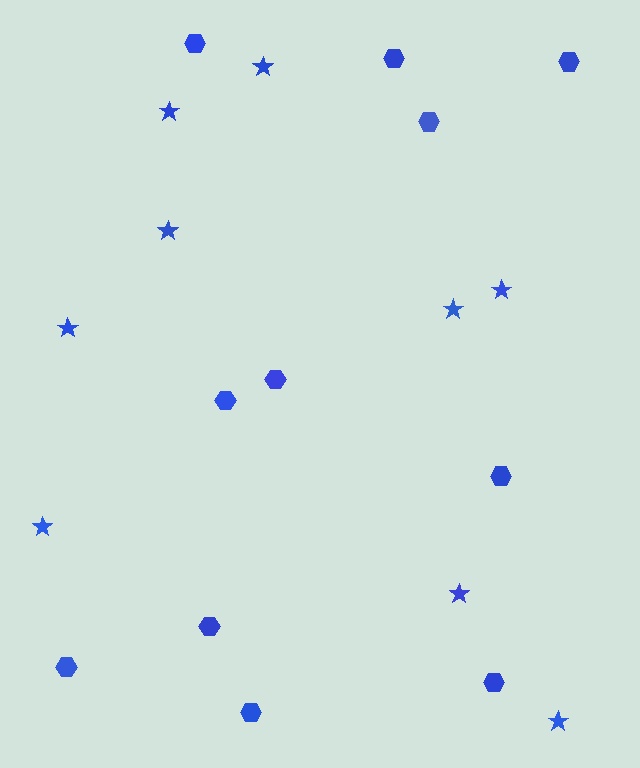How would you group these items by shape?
There are 2 groups: one group of hexagons (11) and one group of stars (9).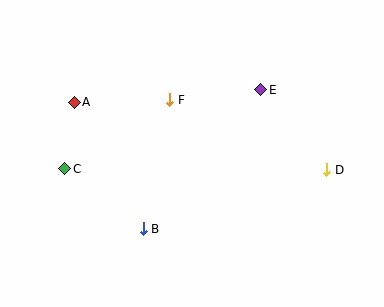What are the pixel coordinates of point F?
Point F is at (170, 100).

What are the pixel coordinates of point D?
Point D is at (327, 170).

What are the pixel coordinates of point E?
Point E is at (261, 90).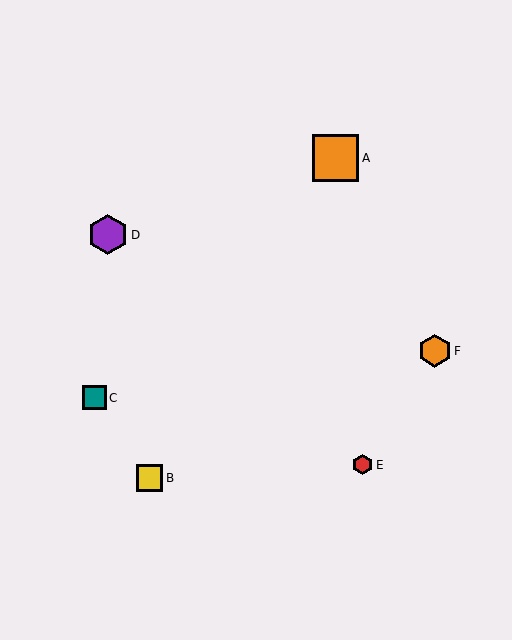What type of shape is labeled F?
Shape F is an orange hexagon.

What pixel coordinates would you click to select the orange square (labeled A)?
Click at (335, 158) to select the orange square A.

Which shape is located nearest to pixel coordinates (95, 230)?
The purple hexagon (labeled D) at (108, 235) is nearest to that location.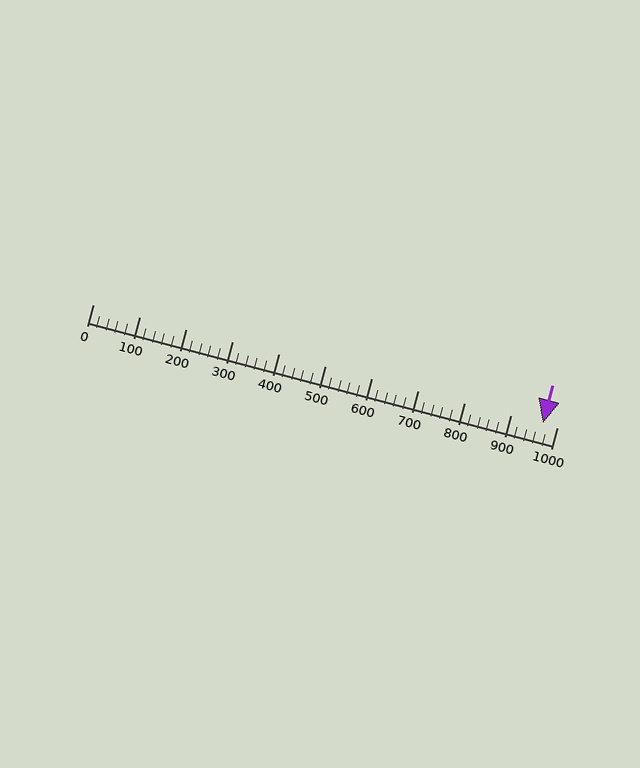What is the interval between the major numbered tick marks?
The major tick marks are spaced 100 units apart.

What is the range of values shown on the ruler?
The ruler shows values from 0 to 1000.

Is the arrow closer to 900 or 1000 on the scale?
The arrow is closer to 1000.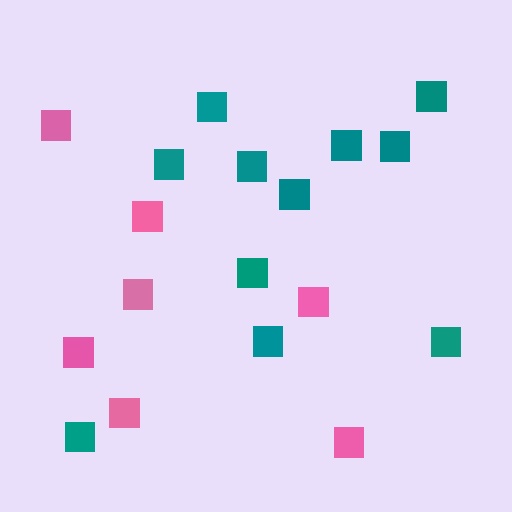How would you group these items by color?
There are 2 groups: one group of teal squares (11) and one group of pink squares (7).